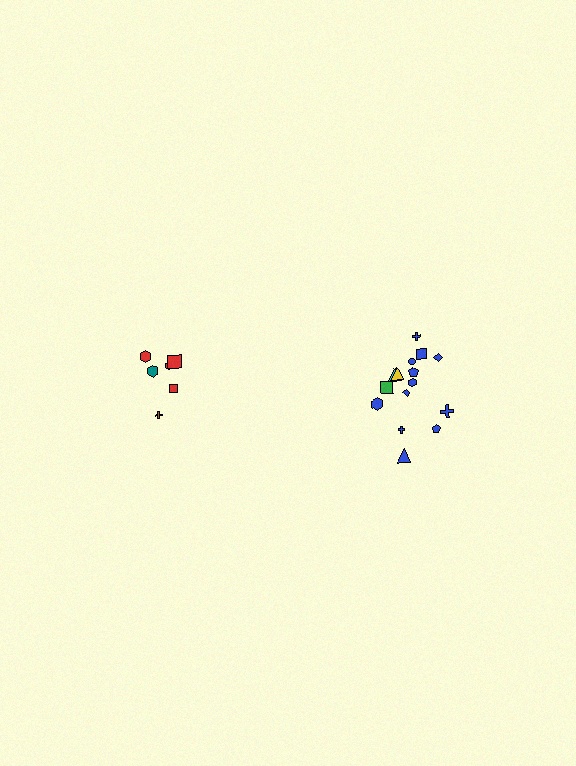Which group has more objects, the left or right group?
The right group.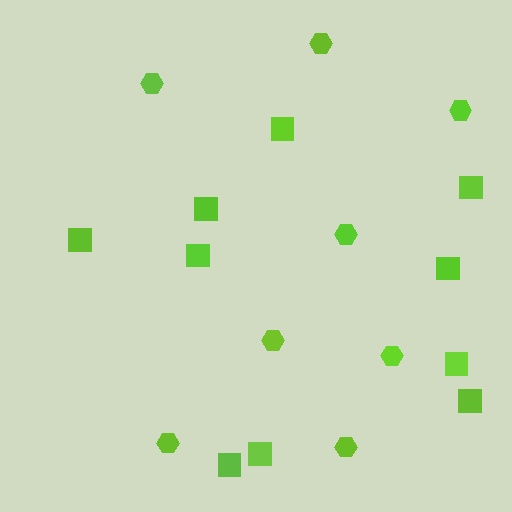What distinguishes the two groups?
There are 2 groups: one group of squares (10) and one group of hexagons (8).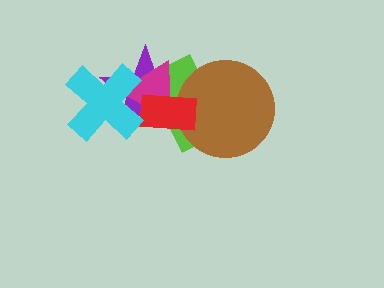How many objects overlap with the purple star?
5 objects overlap with the purple star.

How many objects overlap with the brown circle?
3 objects overlap with the brown circle.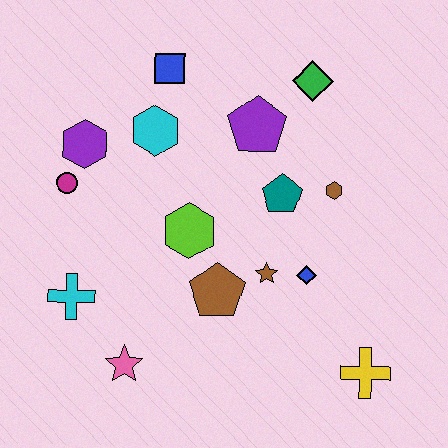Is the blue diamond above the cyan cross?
Yes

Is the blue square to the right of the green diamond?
No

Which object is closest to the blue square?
The cyan hexagon is closest to the blue square.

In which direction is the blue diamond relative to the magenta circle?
The blue diamond is to the right of the magenta circle.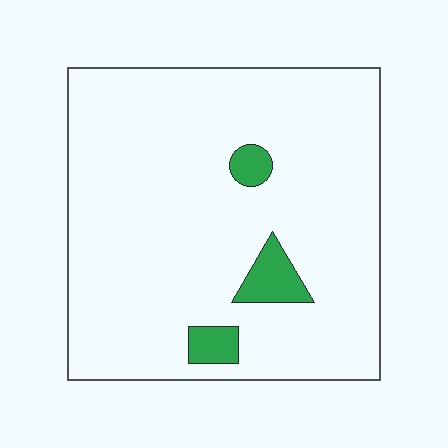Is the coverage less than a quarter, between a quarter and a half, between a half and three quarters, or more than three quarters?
Less than a quarter.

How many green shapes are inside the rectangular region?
3.